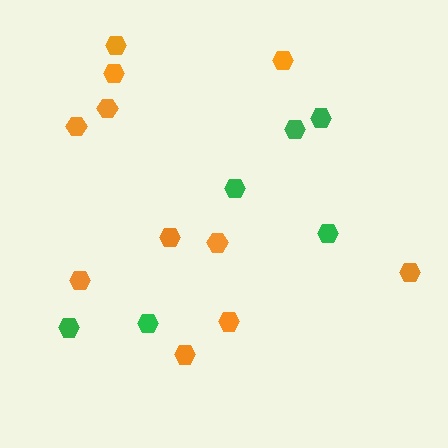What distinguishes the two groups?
There are 2 groups: one group of green hexagons (6) and one group of orange hexagons (11).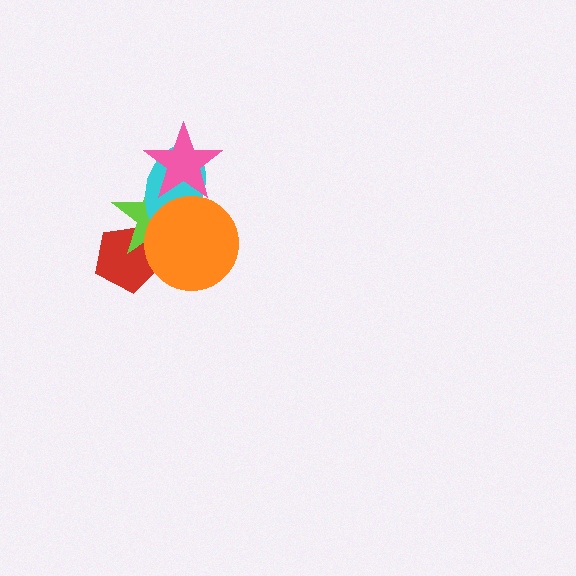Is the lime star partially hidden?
Yes, it is partially covered by another shape.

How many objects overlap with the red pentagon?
2 objects overlap with the red pentagon.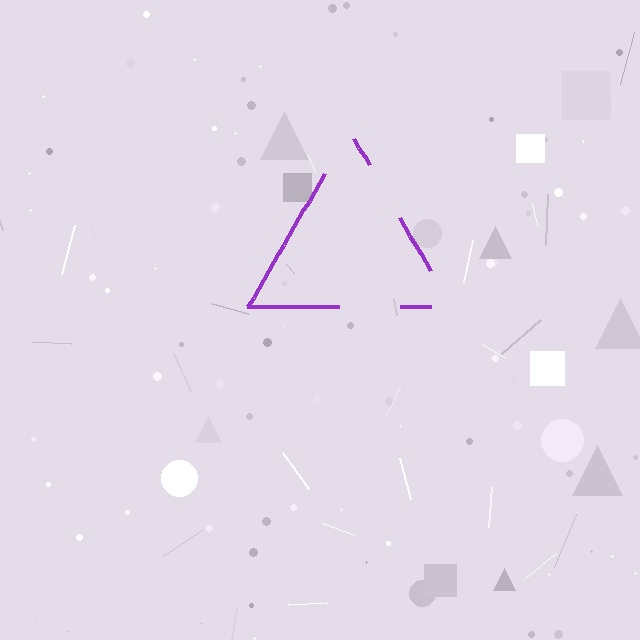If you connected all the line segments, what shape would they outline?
They would outline a triangle.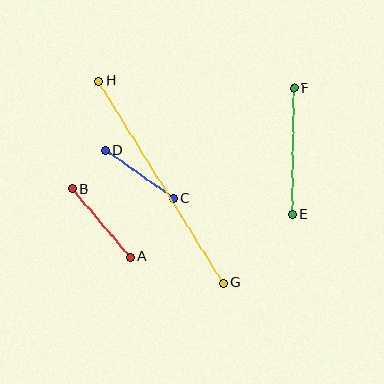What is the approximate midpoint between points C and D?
The midpoint is at approximately (139, 175) pixels.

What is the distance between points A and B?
The distance is approximately 90 pixels.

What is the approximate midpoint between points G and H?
The midpoint is at approximately (161, 182) pixels.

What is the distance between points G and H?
The distance is approximately 237 pixels.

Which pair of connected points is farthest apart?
Points G and H are farthest apart.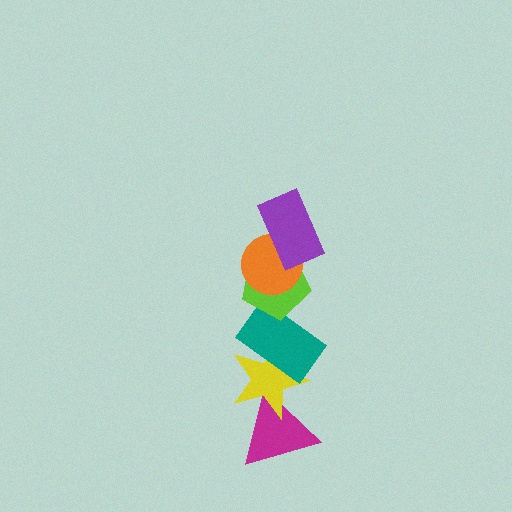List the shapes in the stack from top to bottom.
From top to bottom: the purple rectangle, the orange circle, the lime pentagon, the teal rectangle, the yellow star, the magenta triangle.